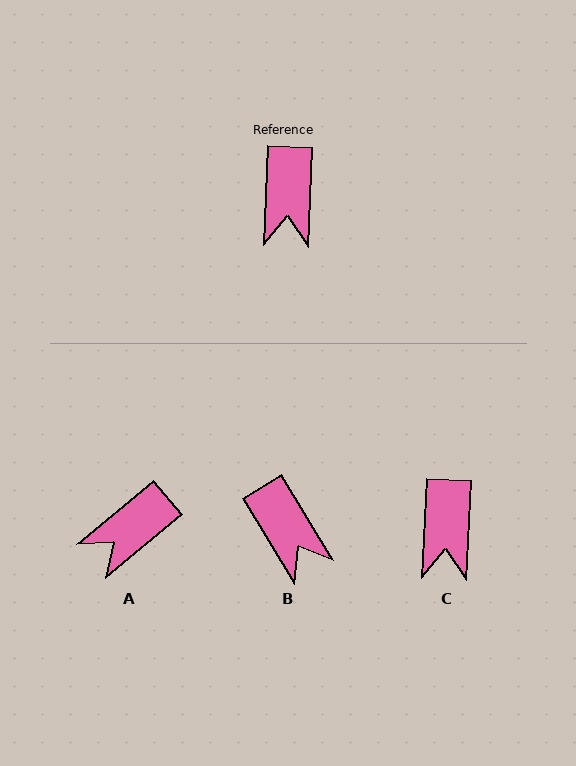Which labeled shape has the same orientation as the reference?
C.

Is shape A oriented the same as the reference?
No, it is off by about 48 degrees.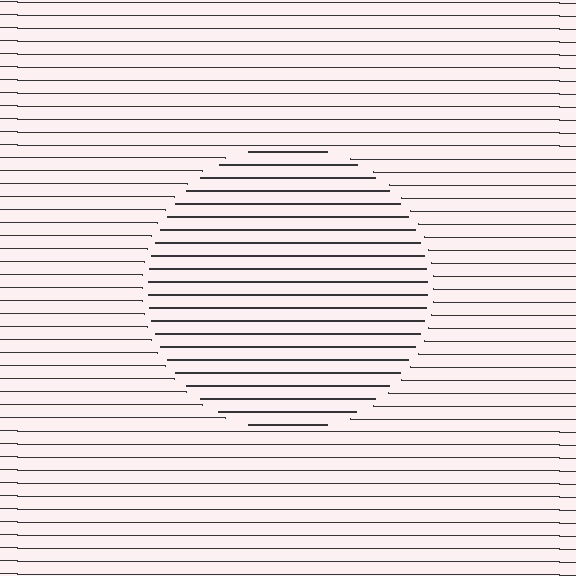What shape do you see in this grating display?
An illusory circle. The interior of the shape contains the same grating, shifted by half a period — the contour is defined by the phase discontinuity where line-ends from the inner and outer gratings abut.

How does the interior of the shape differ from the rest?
The interior of the shape contains the same grating, shifted by half a period — the contour is defined by the phase discontinuity where line-ends from the inner and outer gratings abut.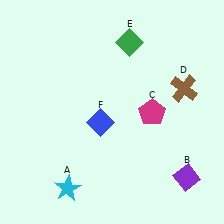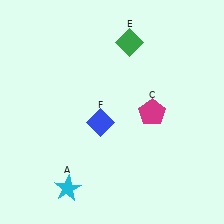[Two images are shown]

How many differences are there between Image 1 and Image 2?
There are 2 differences between the two images.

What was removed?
The purple diamond (B), the brown cross (D) were removed in Image 2.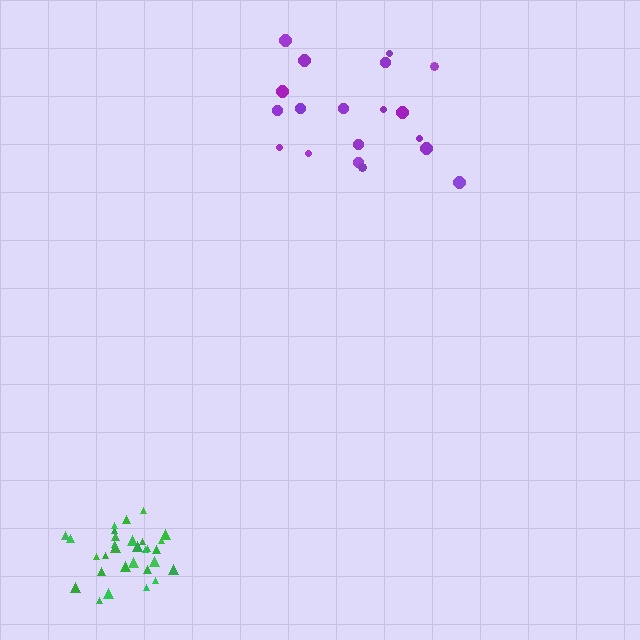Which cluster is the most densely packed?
Green.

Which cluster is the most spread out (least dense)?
Purple.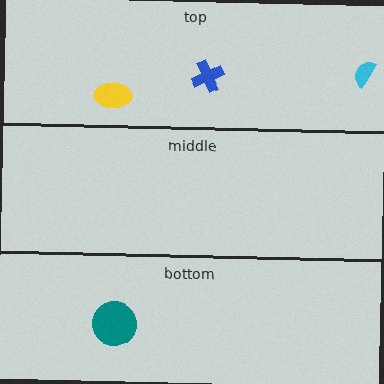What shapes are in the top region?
The blue cross, the cyan semicircle, the yellow ellipse.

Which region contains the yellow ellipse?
The top region.